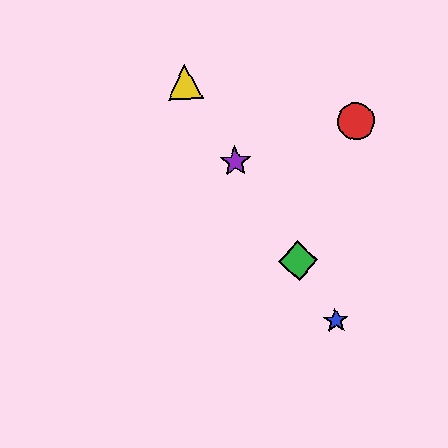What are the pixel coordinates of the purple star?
The purple star is at (235, 162).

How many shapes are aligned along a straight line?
4 shapes (the blue star, the green diamond, the yellow triangle, the purple star) are aligned along a straight line.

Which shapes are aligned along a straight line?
The blue star, the green diamond, the yellow triangle, the purple star are aligned along a straight line.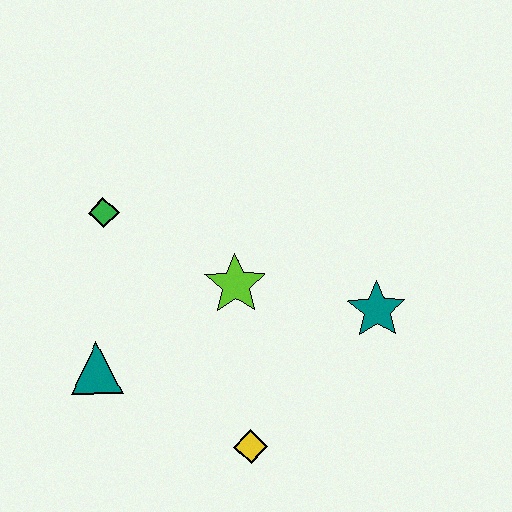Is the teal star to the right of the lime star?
Yes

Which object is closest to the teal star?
The lime star is closest to the teal star.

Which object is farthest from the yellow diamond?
The green diamond is farthest from the yellow diamond.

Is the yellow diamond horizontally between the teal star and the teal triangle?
Yes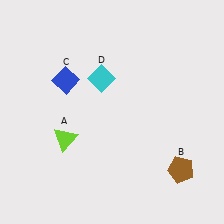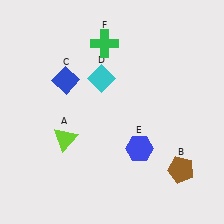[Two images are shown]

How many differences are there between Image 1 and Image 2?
There are 2 differences between the two images.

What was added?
A blue hexagon (E), a green cross (F) were added in Image 2.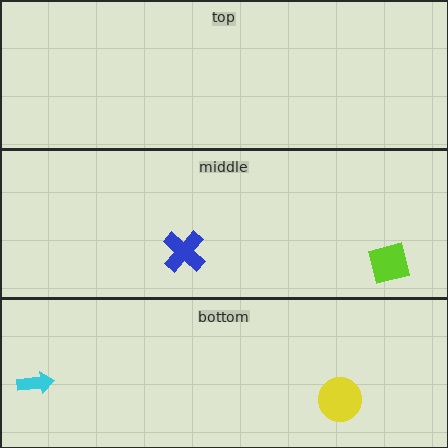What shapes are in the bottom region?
The cyan arrow, the yellow circle.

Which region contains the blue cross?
The middle region.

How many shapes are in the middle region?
2.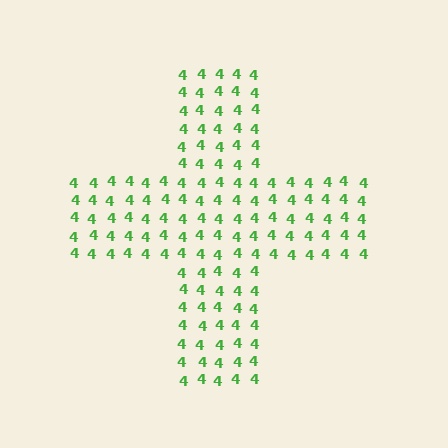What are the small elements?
The small elements are digit 4's.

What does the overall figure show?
The overall figure shows a cross.